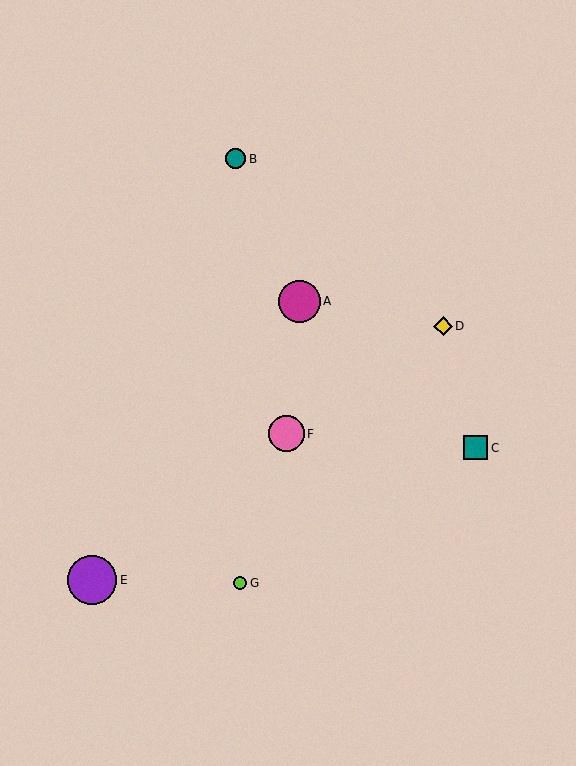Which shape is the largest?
The purple circle (labeled E) is the largest.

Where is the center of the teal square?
The center of the teal square is at (476, 448).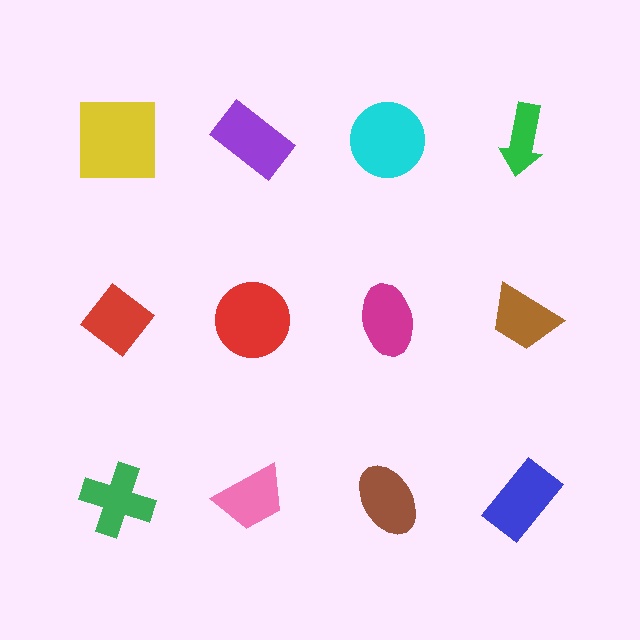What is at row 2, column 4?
A brown trapezoid.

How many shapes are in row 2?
4 shapes.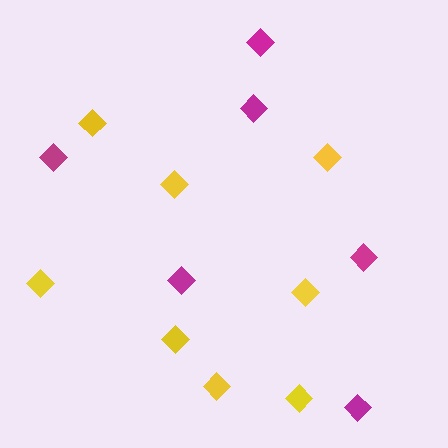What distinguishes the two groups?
There are 2 groups: one group of yellow diamonds (8) and one group of magenta diamonds (6).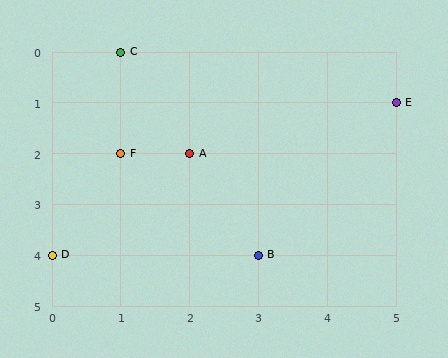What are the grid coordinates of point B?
Point B is at grid coordinates (3, 4).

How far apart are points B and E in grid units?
Points B and E are 2 columns and 3 rows apart (about 3.6 grid units diagonally).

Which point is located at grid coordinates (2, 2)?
Point A is at (2, 2).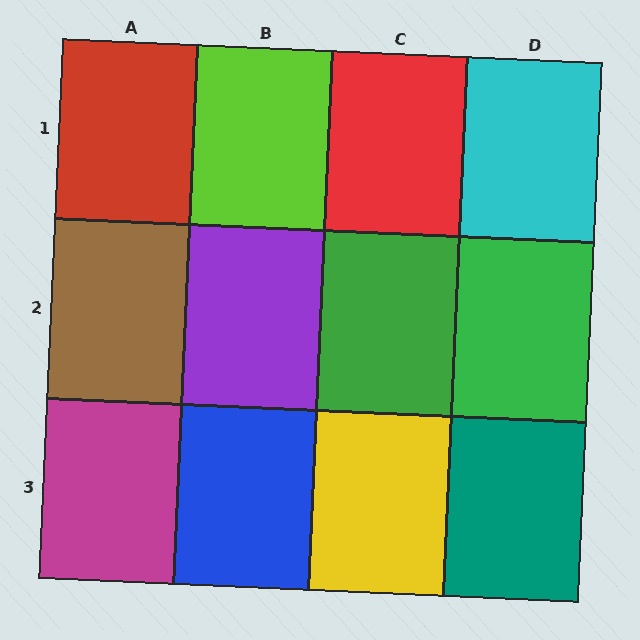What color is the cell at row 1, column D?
Cyan.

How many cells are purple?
1 cell is purple.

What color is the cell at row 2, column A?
Brown.